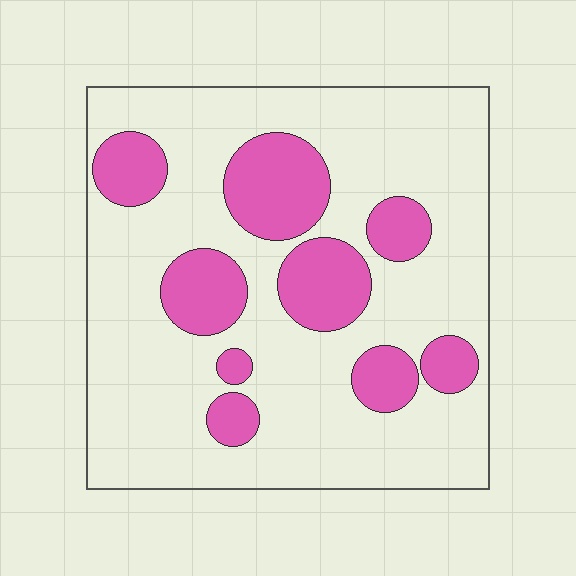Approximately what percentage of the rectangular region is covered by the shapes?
Approximately 25%.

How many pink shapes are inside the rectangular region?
9.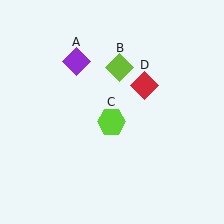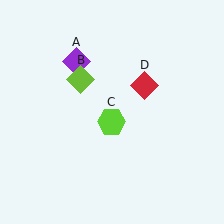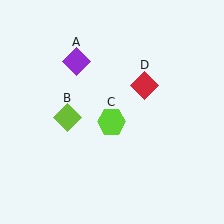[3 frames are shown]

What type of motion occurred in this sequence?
The lime diamond (object B) rotated counterclockwise around the center of the scene.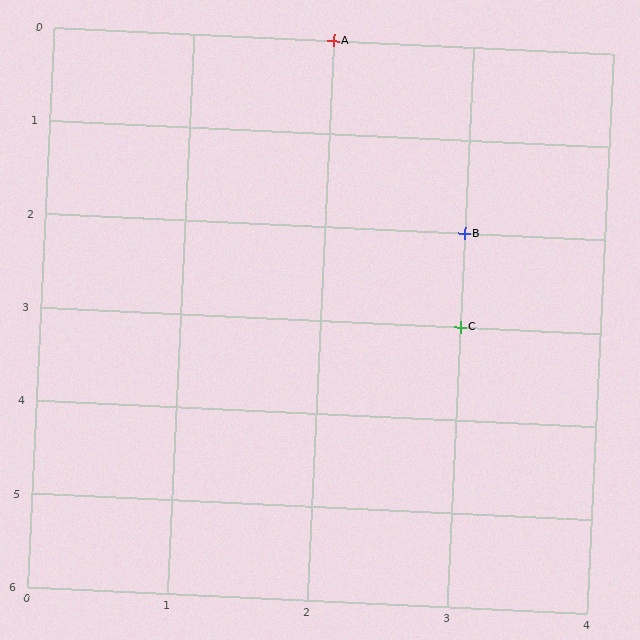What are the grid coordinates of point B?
Point B is at grid coordinates (3, 2).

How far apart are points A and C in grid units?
Points A and C are 1 column and 3 rows apart (about 3.2 grid units diagonally).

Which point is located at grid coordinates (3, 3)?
Point C is at (3, 3).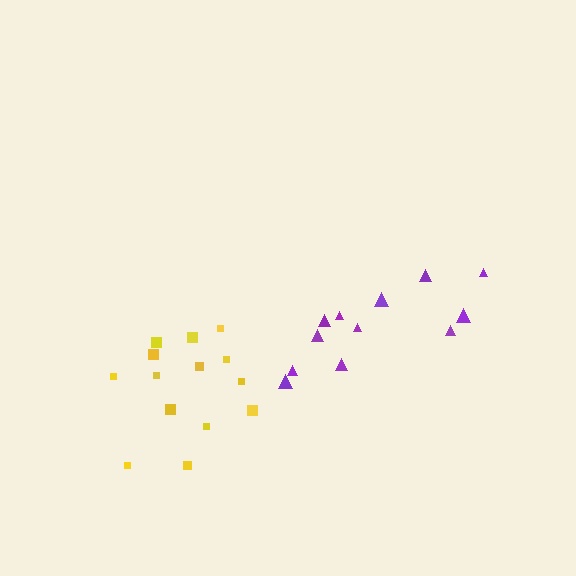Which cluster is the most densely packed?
Purple.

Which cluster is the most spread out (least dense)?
Yellow.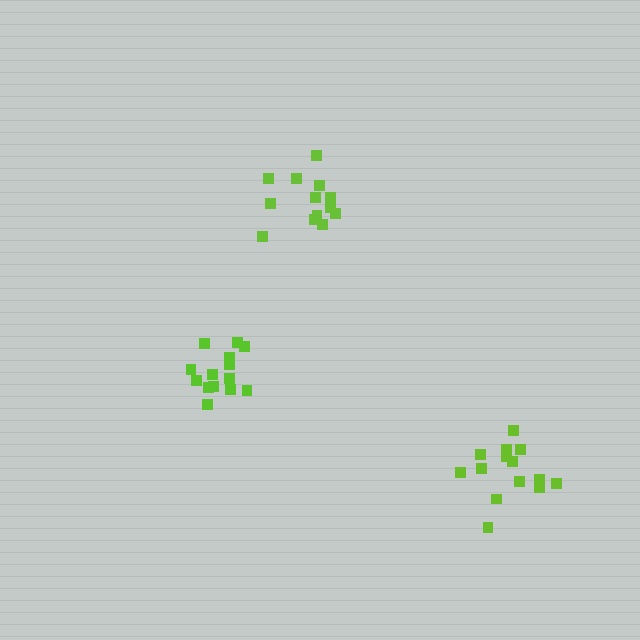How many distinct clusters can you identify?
There are 3 distinct clusters.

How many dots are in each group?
Group 1: 14 dots, Group 2: 14 dots, Group 3: 13 dots (41 total).